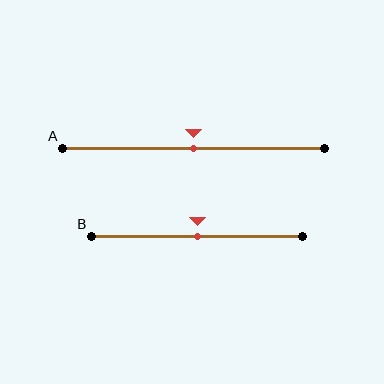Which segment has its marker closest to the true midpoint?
Segment A has its marker closest to the true midpoint.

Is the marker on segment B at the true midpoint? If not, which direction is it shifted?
Yes, the marker on segment B is at the true midpoint.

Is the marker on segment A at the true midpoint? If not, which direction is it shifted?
Yes, the marker on segment A is at the true midpoint.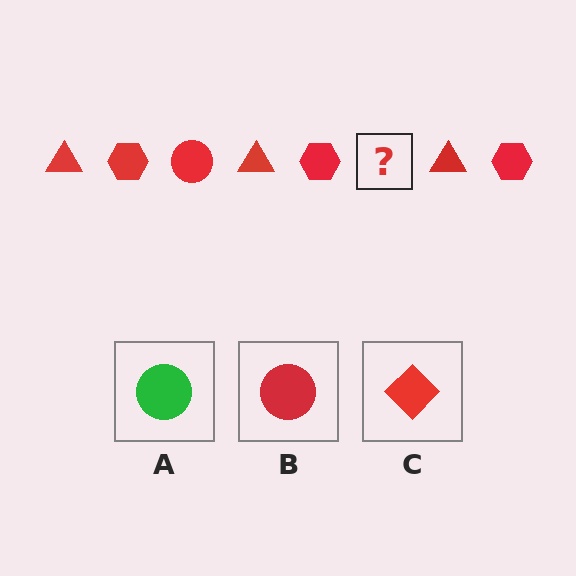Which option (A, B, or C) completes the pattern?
B.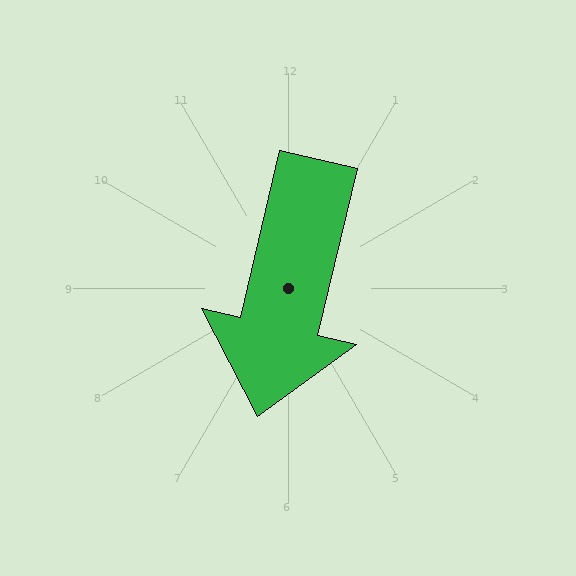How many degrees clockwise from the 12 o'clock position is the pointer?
Approximately 193 degrees.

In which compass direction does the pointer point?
South.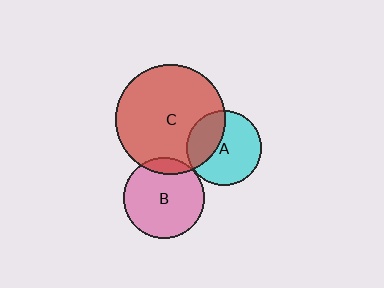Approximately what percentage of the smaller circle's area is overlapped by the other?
Approximately 35%.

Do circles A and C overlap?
Yes.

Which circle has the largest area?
Circle C (red).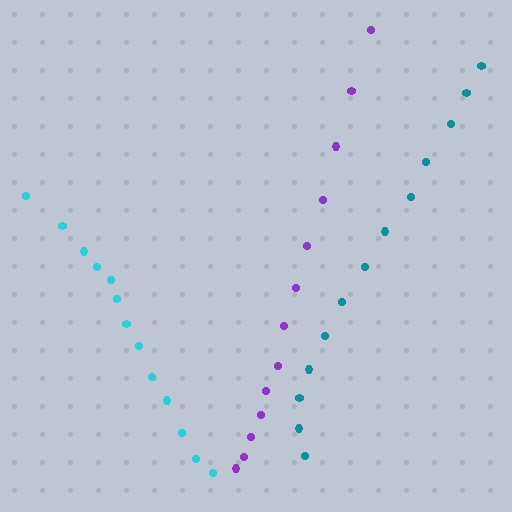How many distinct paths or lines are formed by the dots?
There are 3 distinct paths.